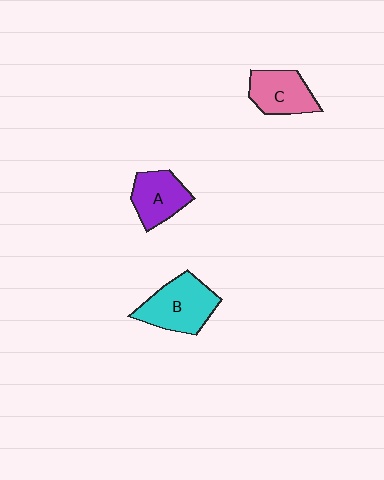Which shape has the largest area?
Shape B (cyan).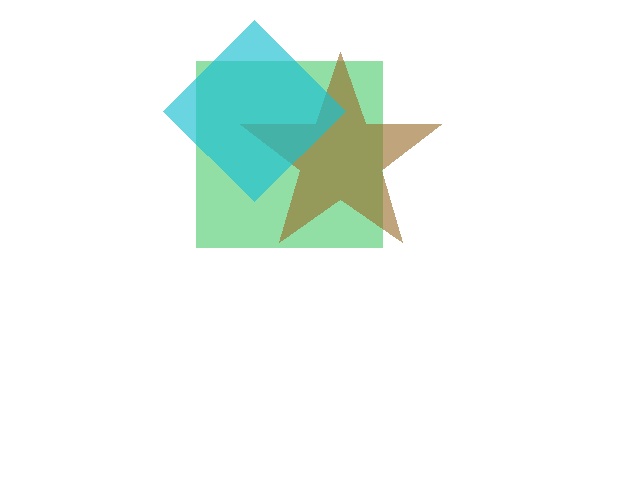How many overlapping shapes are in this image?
There are 3 overlapping shapes in the image.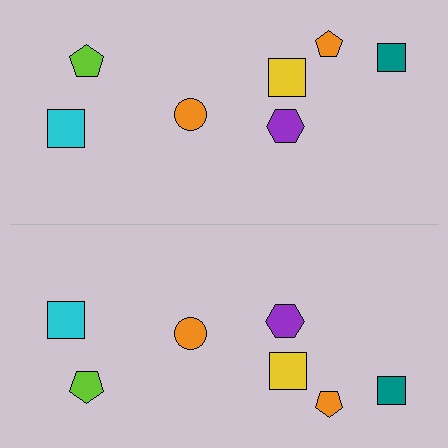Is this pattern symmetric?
Yes, this pattern has bilateral (reflection) symmetry.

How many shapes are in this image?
There are 14 shapes in this image.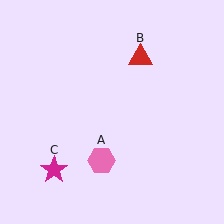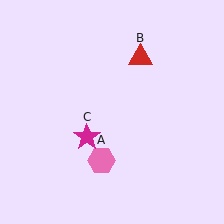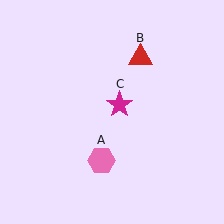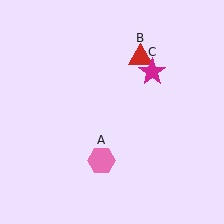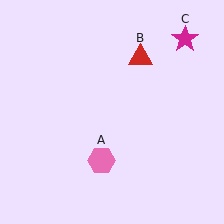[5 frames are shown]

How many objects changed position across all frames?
1 object changed position: magenta star (object C).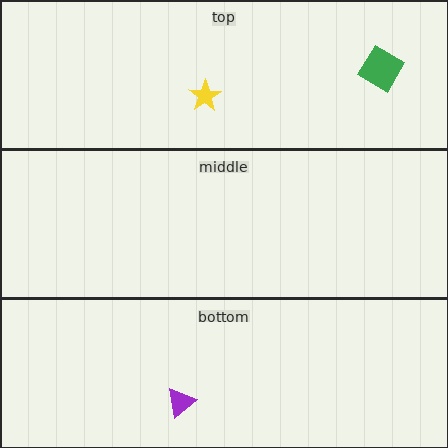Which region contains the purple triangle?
The bottom region.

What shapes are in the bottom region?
The purple triangle.